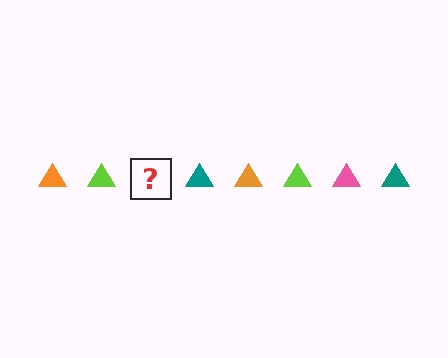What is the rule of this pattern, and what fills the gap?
The rule is that the pattern cycles through orange, lime, pink, teal triangles. The gap should be filled with a pink triangle.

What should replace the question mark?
The question mark should be replaced with a pink triangle.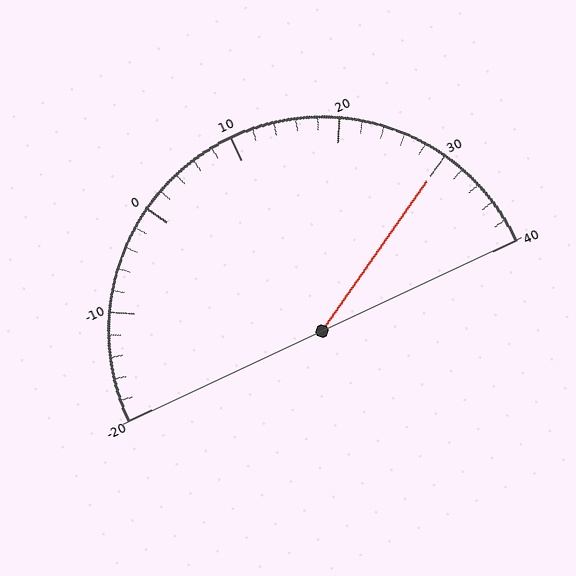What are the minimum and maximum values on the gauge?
The gauge ranges from -20 to 40.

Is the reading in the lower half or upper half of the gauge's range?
The reading is in the upper half of the range (-20 to 40).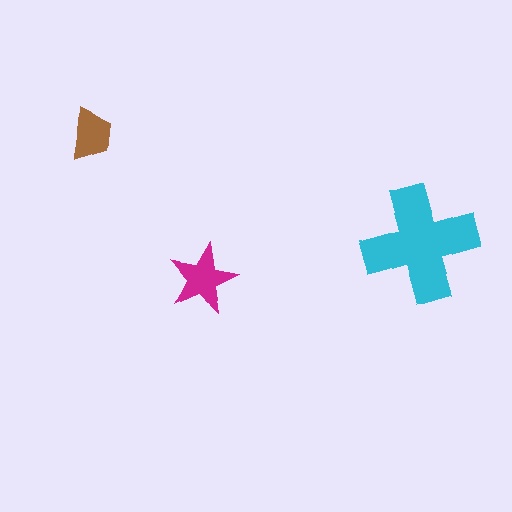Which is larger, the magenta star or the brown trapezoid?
The magenta star.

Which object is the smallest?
The brown trapezoid.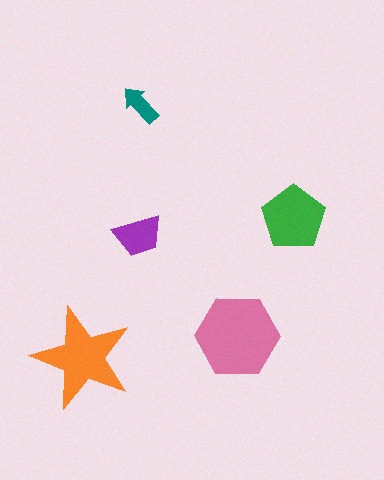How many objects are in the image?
There are 5 objects in the image.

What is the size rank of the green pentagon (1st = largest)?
3rd.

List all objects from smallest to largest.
The teal arrow, the purple trapezoid, the green pentagon, the orange star, the pink hexagon.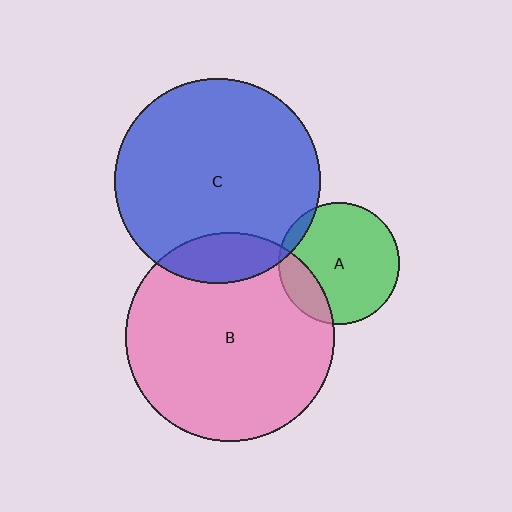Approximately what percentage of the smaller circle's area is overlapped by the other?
Approximately 20%.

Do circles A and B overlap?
Yes.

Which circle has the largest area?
Circle B (pink).